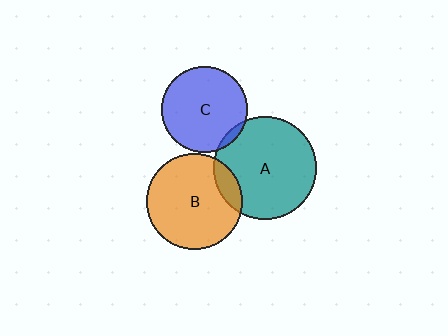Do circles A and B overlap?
Yes.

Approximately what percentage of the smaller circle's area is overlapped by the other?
Approximately 15%.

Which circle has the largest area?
Circle A (teal).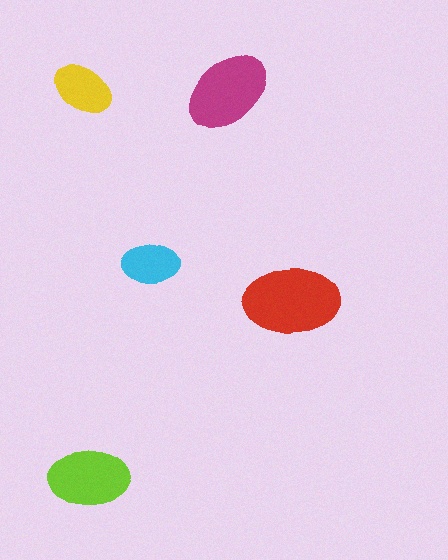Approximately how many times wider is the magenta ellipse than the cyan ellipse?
About 1.5 times wider.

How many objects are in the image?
There are 5 objects in the image.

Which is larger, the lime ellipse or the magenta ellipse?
The magenta one.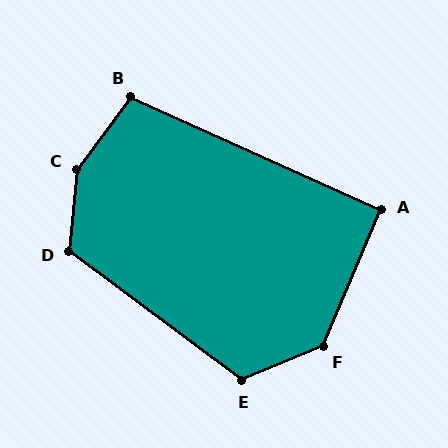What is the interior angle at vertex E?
Approximately 121 degrees (obtuse).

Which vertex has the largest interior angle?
C, at approximately 148 degrees.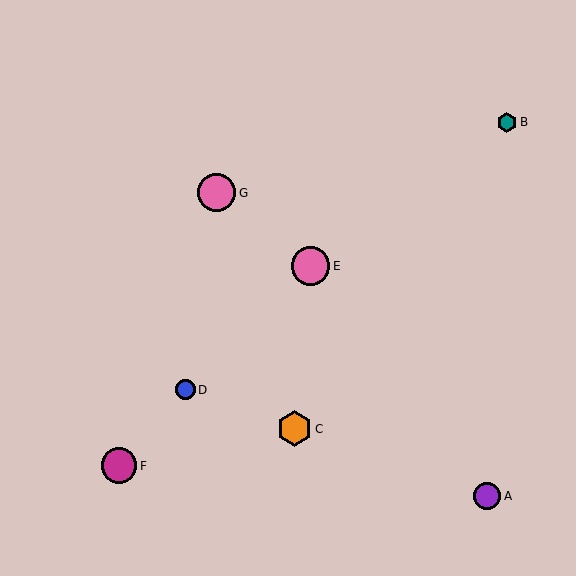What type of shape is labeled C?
Shape C is an orange hexagon.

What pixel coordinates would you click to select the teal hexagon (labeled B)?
Click at (507, 122) to select the teal hexagon B.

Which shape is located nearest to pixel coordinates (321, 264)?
The pink circle (labeled E) at (310, 266) is nearest to that location.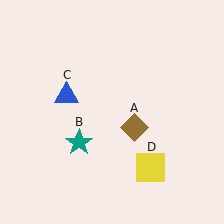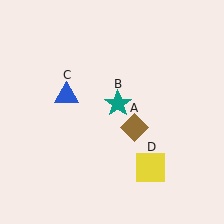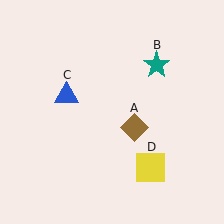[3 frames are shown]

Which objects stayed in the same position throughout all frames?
Brown diamond (object A) and blue triangle (object C) and yellow square (object D) remained stationary.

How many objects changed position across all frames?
1 object changed position: teal star (object B).